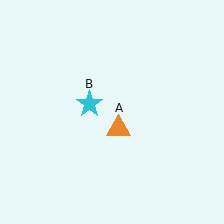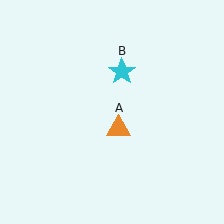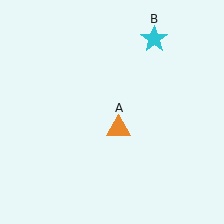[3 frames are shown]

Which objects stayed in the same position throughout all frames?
Orange triangle (object A) remained stationary.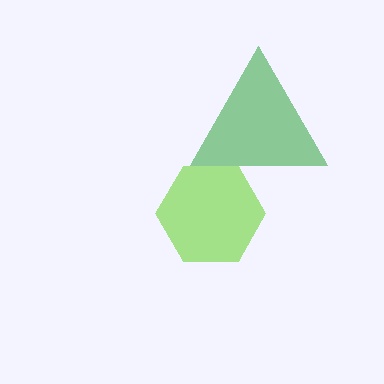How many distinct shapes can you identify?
There are 2 distinct shapes: a lime hexagon, a green triangle.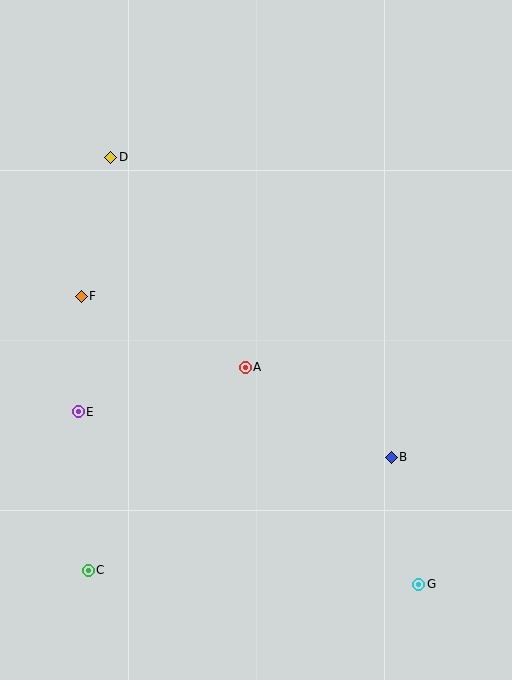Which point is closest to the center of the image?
Point A at (245, 367) is closest to the center.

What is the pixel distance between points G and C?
The distance between G and C is 331 pixels.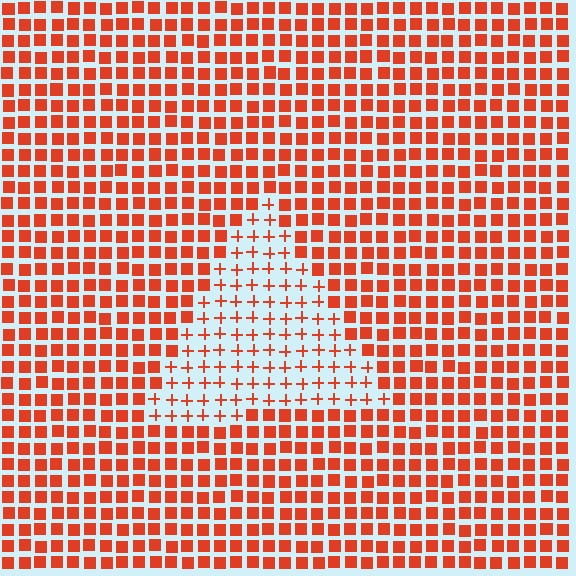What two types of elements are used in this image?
The image uses plus signs inside the triangle region and squares outside it.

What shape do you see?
I see a triangle.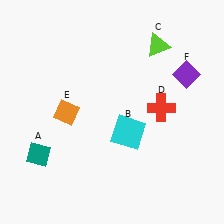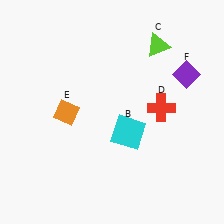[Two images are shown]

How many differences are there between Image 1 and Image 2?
There is 1 difference between the two images.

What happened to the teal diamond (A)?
The teal diamond (A) was removed in Image 2. It was in the bottom-left area of Image 1.